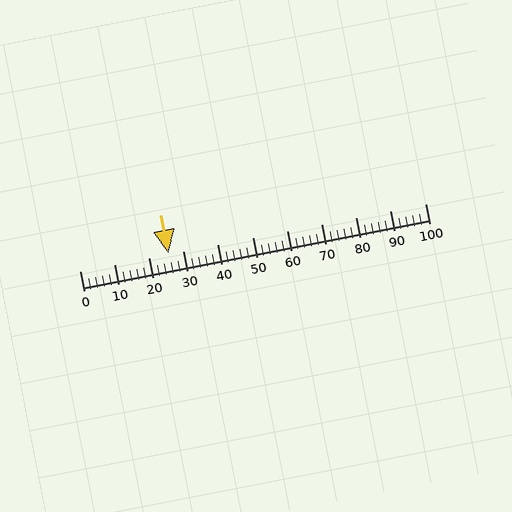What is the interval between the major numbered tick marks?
The major tick marks are spaced 10 units apart.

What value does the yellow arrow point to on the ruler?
The yellow arrow points to approximately 26.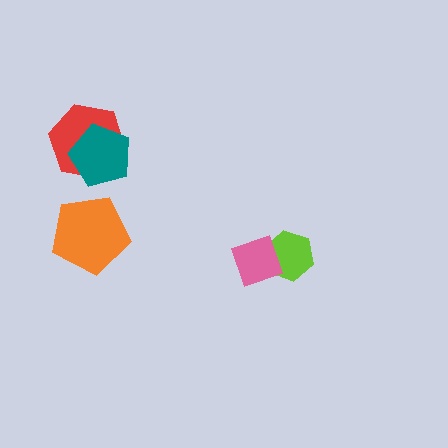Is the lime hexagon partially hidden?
Yes, it is partially covered by another shape.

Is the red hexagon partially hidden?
Yes, it is partially covered by another shape.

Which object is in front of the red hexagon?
The teal pentagon is in front of the red hexagon.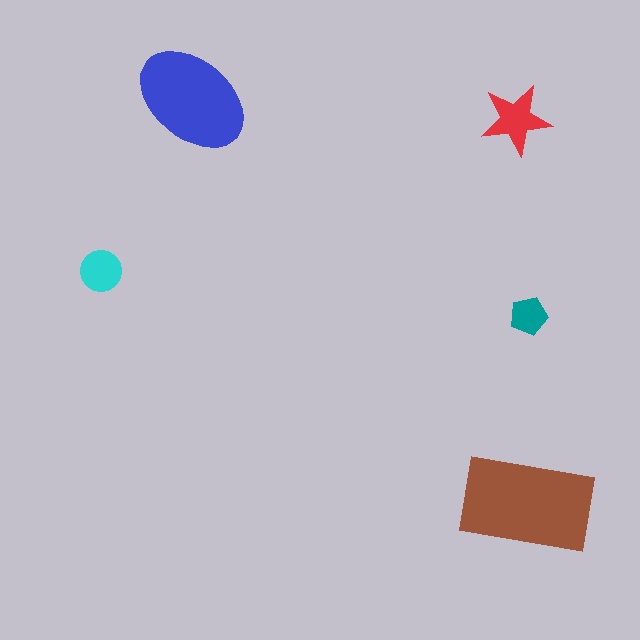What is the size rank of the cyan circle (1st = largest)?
4th.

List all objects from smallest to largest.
The teal pentagon, the cyan circle, the red star, the blue ellipse, the brown rectangle.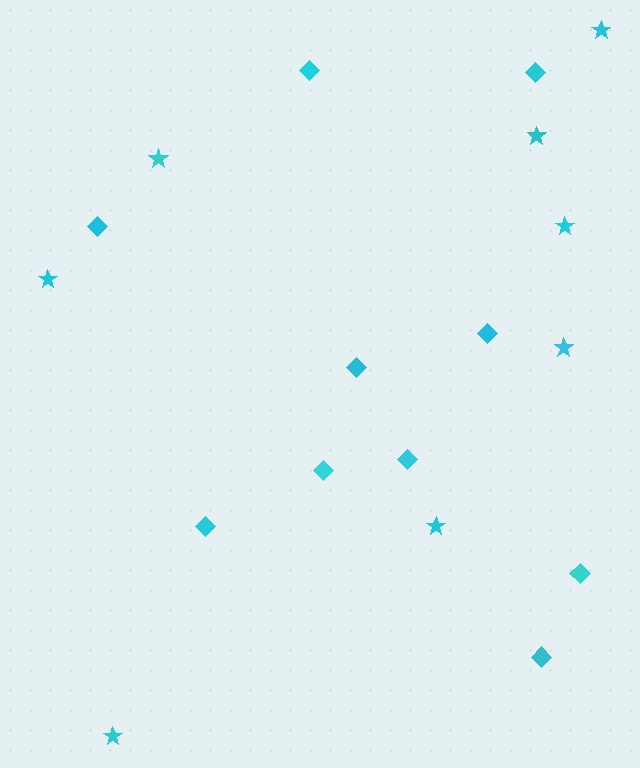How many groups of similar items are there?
There are 2 groups: one group of diamonds (10) and one group of stars (8).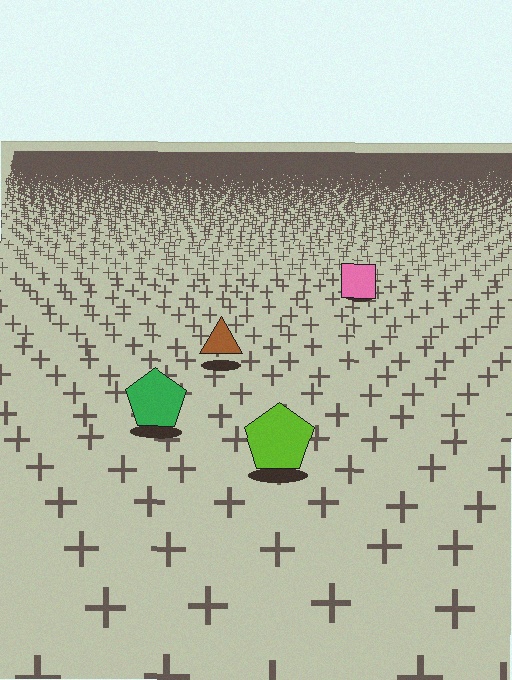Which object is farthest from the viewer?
The pink square is farthest from the viewer. It appears smaller and the ground texture around it is denser.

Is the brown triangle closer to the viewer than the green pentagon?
No. The green pentagon is closer — you can tell from the texture gradient: the ground texture is coarser near it.